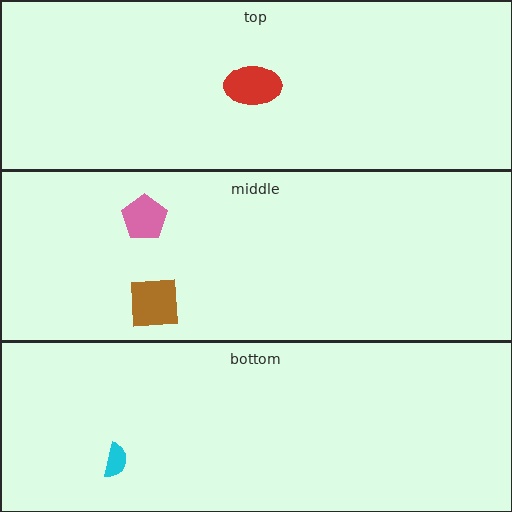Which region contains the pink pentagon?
The middle region.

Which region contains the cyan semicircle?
The bottom region.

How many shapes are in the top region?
1.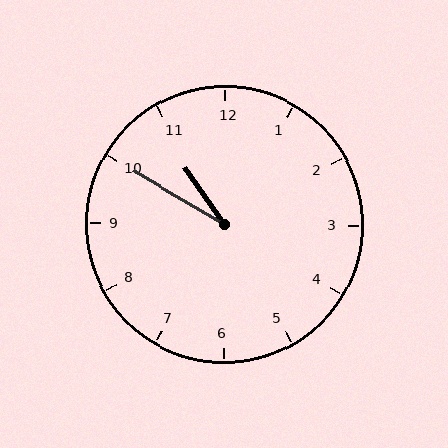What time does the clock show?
10:50.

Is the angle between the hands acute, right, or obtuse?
It is acute.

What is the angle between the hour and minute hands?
Approximately 25 degrees.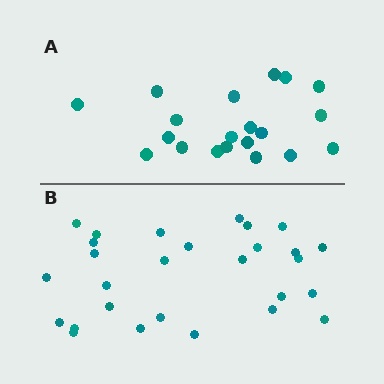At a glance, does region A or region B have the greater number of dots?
Region B (the bottom region) has more dots.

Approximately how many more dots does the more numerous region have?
Region B has roughly 8 or so more dots than region A.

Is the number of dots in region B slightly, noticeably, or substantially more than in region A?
Region B has noticeably more, but not dramatically so. The ratio is roughly 1.4 to 1.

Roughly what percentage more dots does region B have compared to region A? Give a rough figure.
About 40% more.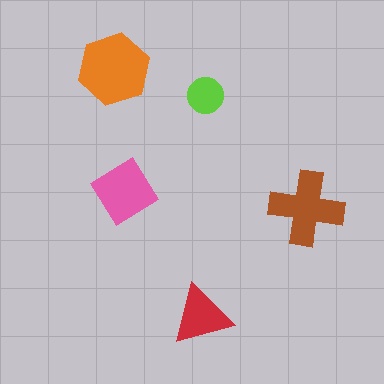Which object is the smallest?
The lime circle.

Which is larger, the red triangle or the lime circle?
The red triangle.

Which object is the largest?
The orange hexagon.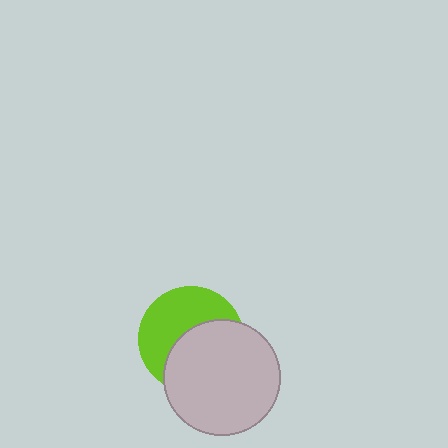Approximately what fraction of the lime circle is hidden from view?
Roughly 50% of the lime circle is hidden behind the light gray circle.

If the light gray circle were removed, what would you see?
You would see the complete lime circle.